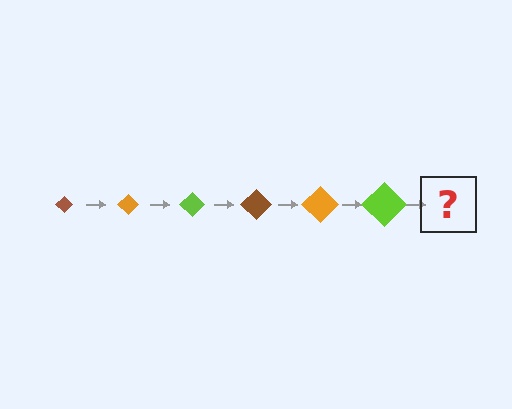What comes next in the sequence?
The next element should be a brown diamond, larger than the previous one.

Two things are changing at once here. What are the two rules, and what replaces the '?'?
The two rules are that the diamond grows larger each step and the color cycles through brown, orange, and lime. The '?' should be a brown diamond, larger than the previous one.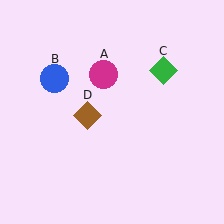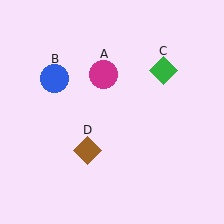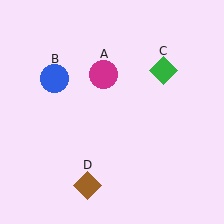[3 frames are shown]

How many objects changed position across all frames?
1 object changed position: brown diamond (object D).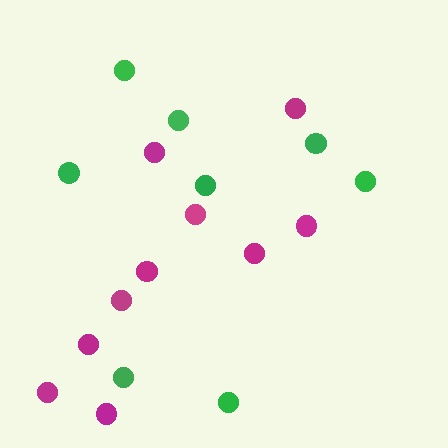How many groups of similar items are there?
There are 2 groups: one group of magenta circles (10) and one group of green circles (8).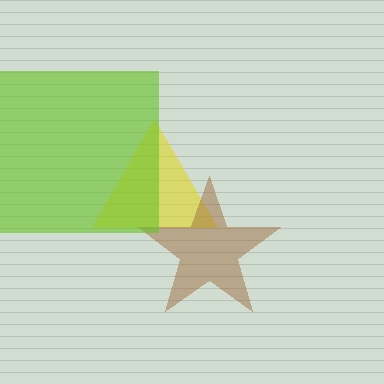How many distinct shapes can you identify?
There are 3 distinct shapes: a yellow triangle, a brown star, a lime square.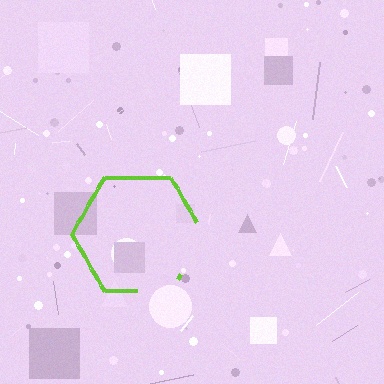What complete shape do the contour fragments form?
The contour fragments form a hexagon.